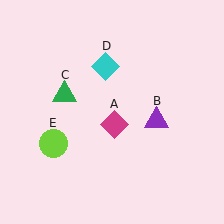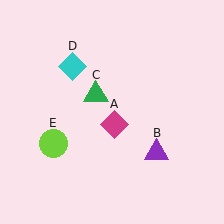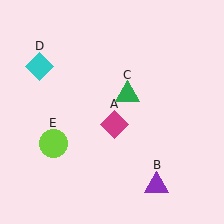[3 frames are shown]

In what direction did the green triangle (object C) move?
The green triangle (object C) moved right.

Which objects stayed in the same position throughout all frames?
Magenta diamond (object A) and lime circle (object E) remained stationary.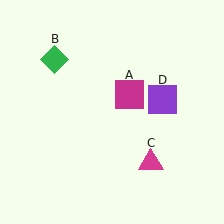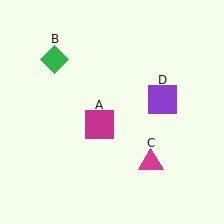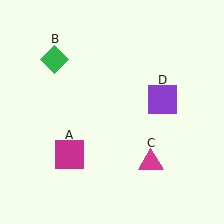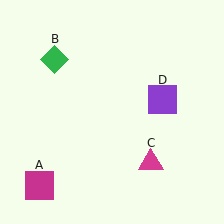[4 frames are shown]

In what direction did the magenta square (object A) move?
The magenta square (object A) moved down and to the left.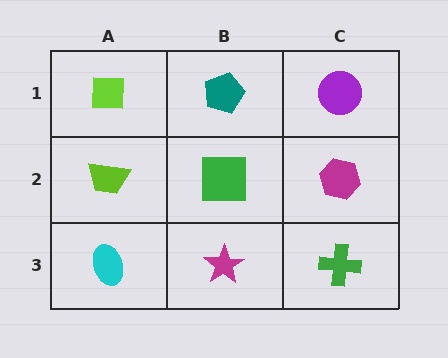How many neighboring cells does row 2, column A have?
3.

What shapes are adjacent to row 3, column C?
A magenta hexagon (row 2, column C), a magenta star (row 3, column B).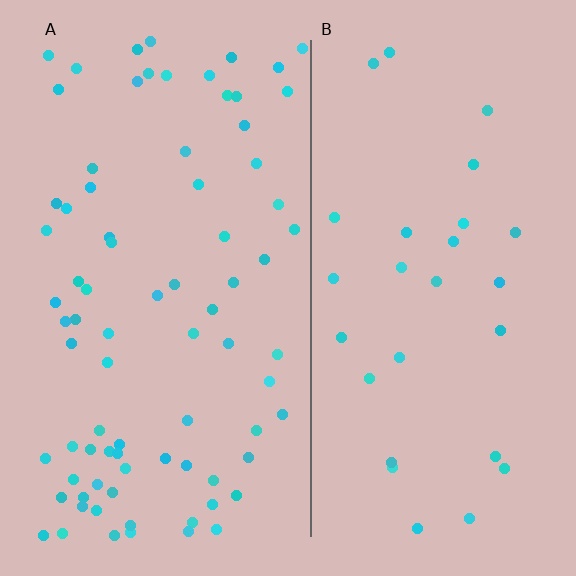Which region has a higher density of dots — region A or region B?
A (the left).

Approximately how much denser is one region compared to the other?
Approximately 2.8× — region A over region B.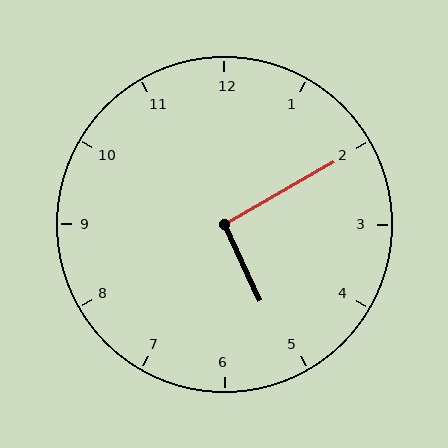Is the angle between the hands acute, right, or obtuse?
It is right.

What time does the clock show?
5:10.